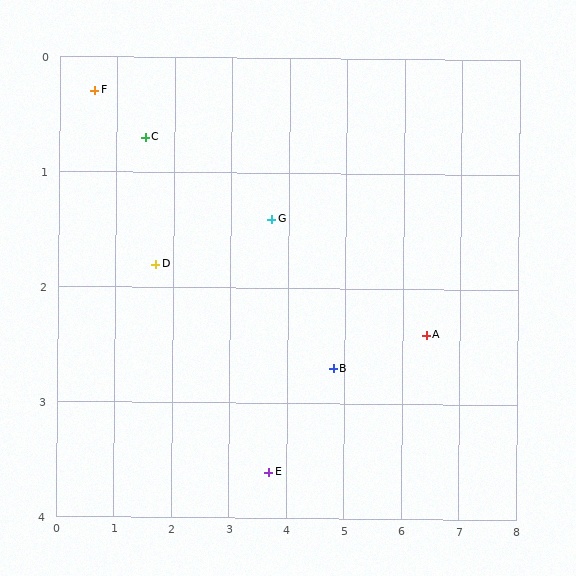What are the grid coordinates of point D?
Point D is at approximately (1.7, 1.8).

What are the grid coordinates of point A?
Point A is at approximately (6.4, 2.4).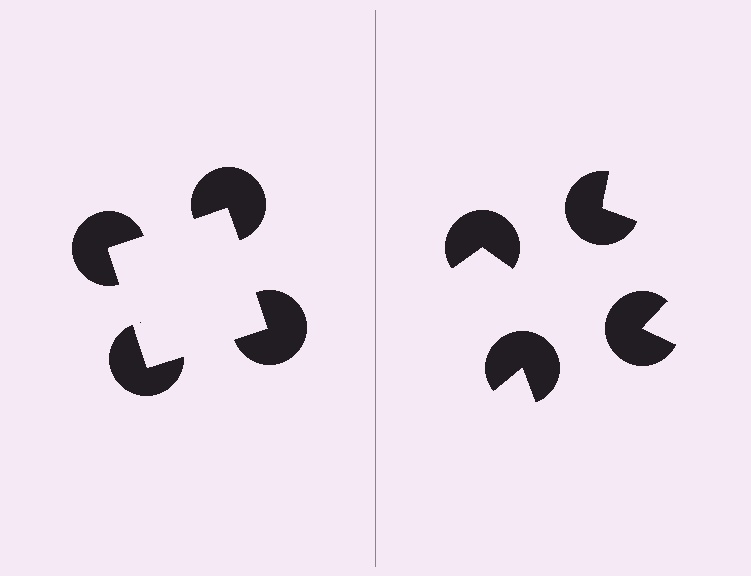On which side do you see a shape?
An illusory square appears on the left side. On the right side the wedge cuts are rotated, so no coherent shape forms.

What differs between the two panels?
The pac-man discs are positioned identically on both sides; only the wedge orientations differ. On the left they align to a square; on the right they are misaligned.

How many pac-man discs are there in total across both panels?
8 — 4 on each side.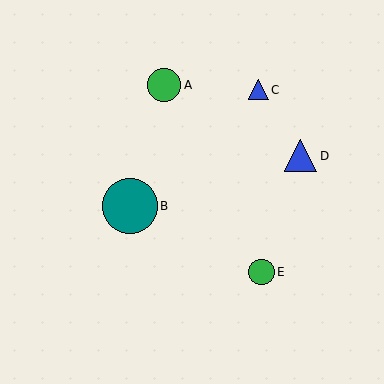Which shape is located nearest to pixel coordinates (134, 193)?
The teal circle (labeled B) at (130, 206) is nearest to that location.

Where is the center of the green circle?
The center of the green circle is at (164, 85).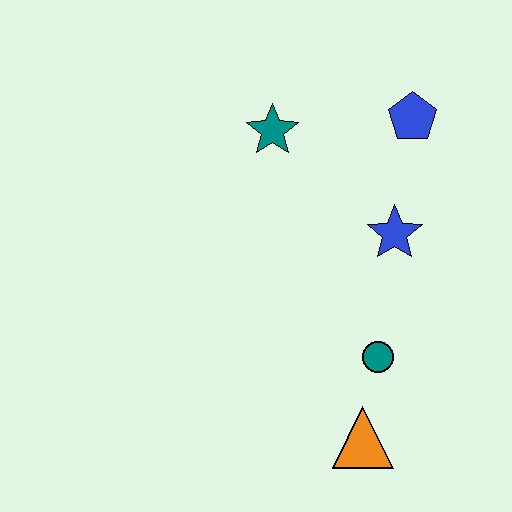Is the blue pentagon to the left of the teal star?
No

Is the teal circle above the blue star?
No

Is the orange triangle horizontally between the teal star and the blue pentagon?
Yes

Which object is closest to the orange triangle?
The teal circle is closest to the orange triangle.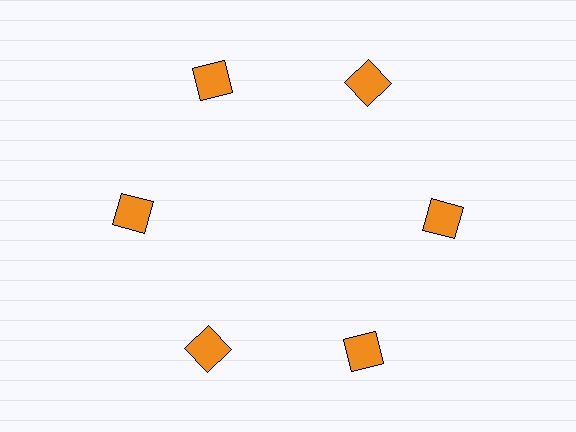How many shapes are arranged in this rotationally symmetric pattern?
There are 6 shapes, arranged in 6 groups of 1.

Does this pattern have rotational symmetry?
Yes, this pattern has 6-fold rotational symmetry. It looks the same after rotating 60 degrees around the center.